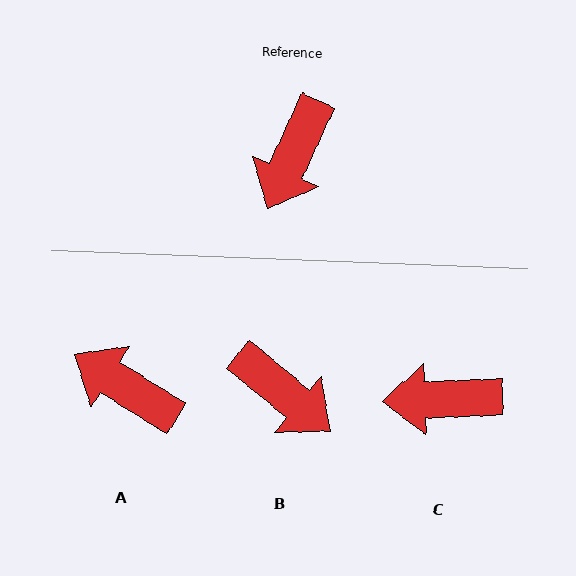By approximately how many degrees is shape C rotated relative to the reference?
Approximately 63 degrees clockwise.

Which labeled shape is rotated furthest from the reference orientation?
A, about 97 degrees away.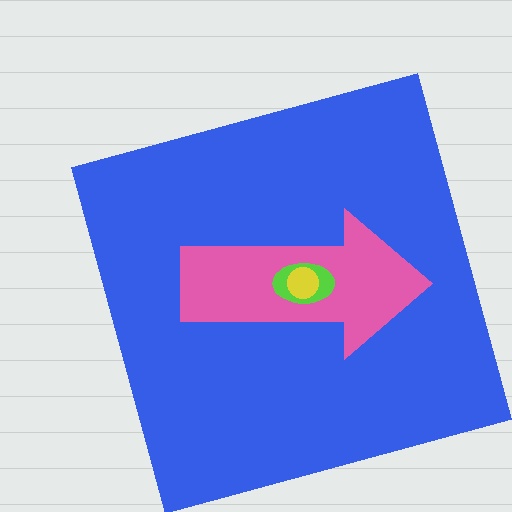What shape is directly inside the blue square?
The pink arrow.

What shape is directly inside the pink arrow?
The lime ellipse.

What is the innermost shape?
The yellow circle.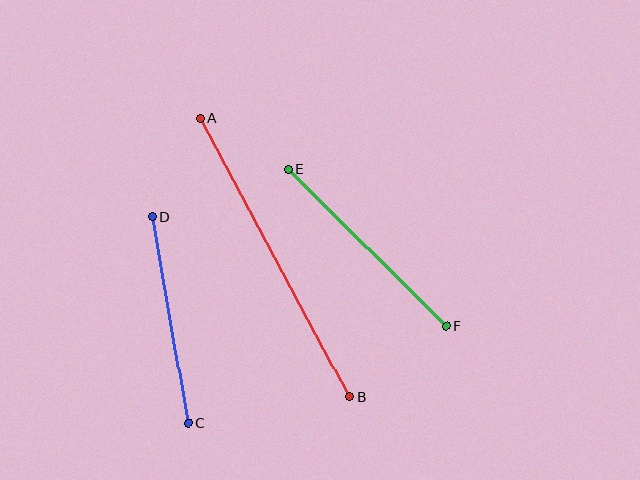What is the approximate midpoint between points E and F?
The midpoint is at approximately (367, 248) pixels.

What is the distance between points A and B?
The distance is approximately 316 pixels.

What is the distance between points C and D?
The distance is approximately 210 pixels.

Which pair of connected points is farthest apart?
Points A and B are farthest apart.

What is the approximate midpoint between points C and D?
The midpoint is at approximately (170, 320) pixels.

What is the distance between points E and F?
The distance is approximately 223 pixels.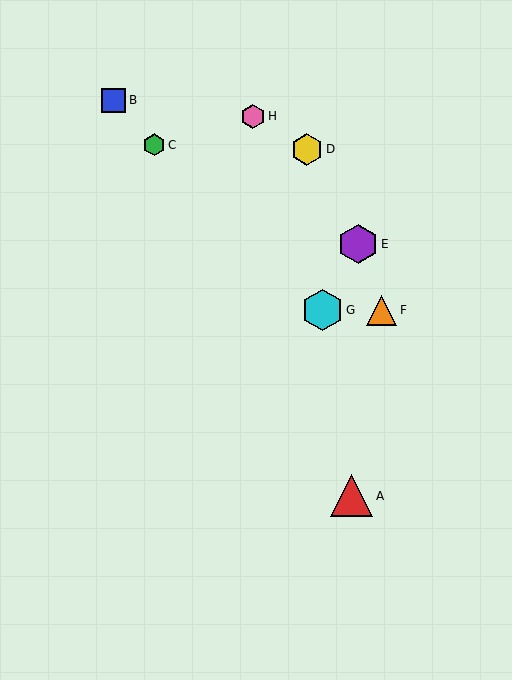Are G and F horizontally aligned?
Yes, both are at y≈310.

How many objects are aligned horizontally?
2 objects (F, G) are aligned horizontally.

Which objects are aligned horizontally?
Objects F, G are aligned horizontally.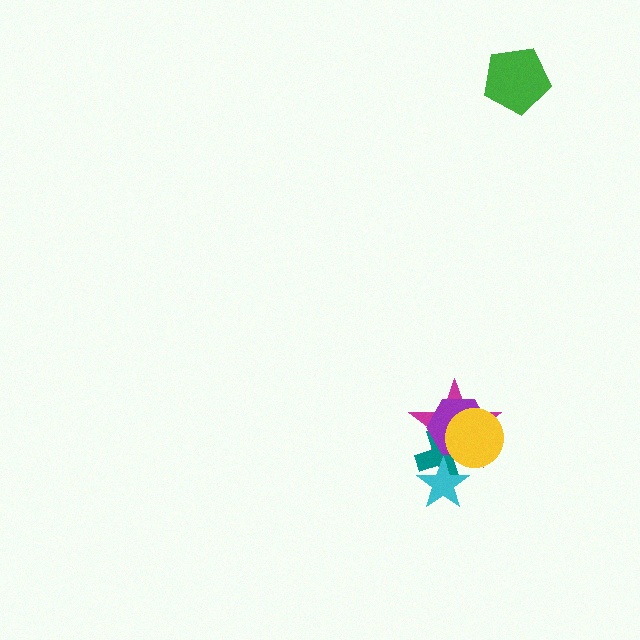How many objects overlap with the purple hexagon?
3 objects overlap with the purple hexagon.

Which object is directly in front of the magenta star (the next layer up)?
The teal cross is directly in front of the magenta star.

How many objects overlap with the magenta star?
4 objects overlap with the magenta star.